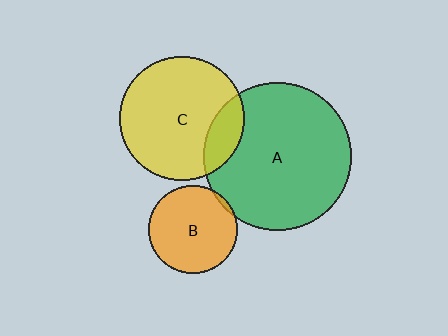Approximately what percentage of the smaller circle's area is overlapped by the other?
Approximately 15%.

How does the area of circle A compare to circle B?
Approximately 2.8 times.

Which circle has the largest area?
Circle A (green).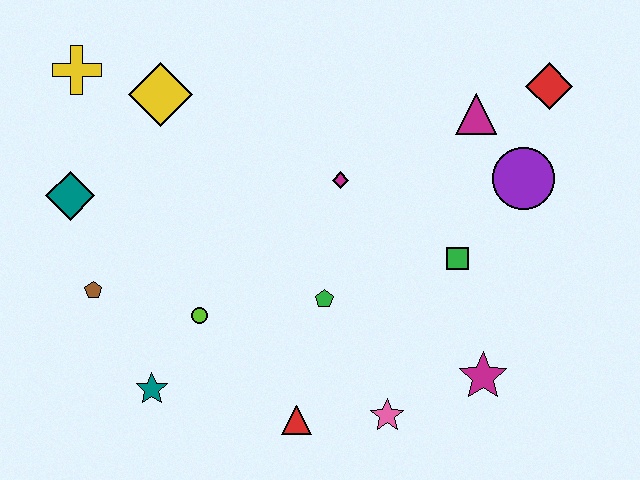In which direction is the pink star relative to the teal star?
The pink star is to the right of the teal star.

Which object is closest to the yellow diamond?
The yellow cross is closest to the yellow diamond.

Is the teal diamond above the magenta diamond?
No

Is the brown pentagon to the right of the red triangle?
No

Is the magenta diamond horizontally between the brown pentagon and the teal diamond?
No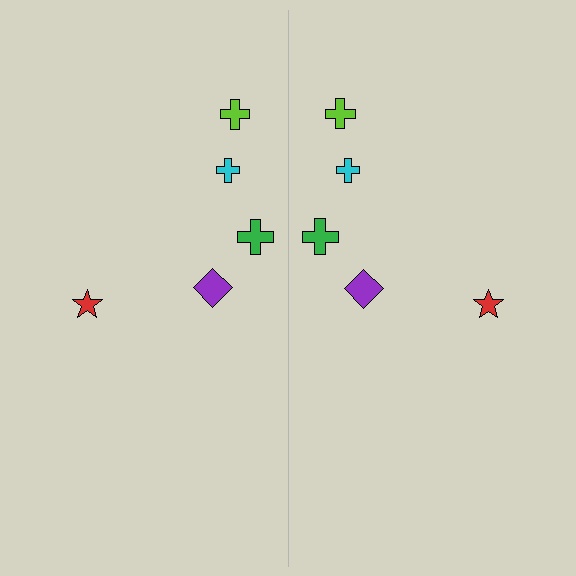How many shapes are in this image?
There are 10 shapes in this image.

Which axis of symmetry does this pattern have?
The pattern has a vertical axis of symmetry running through the center of the image.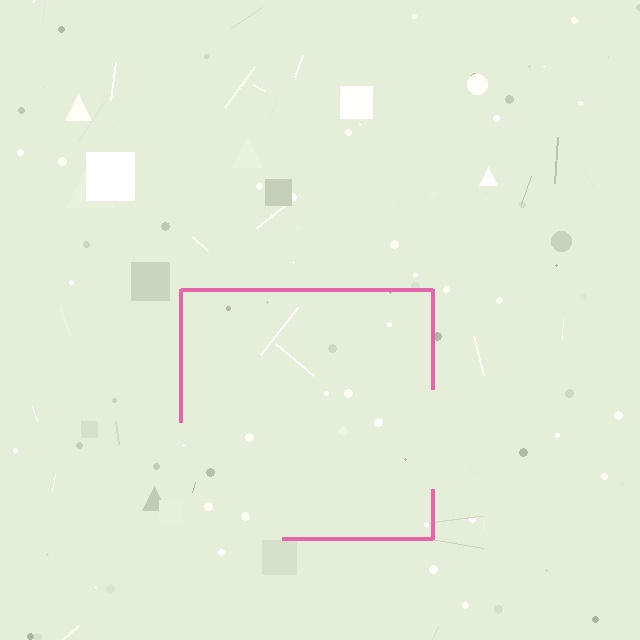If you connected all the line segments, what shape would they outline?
They would outline a square.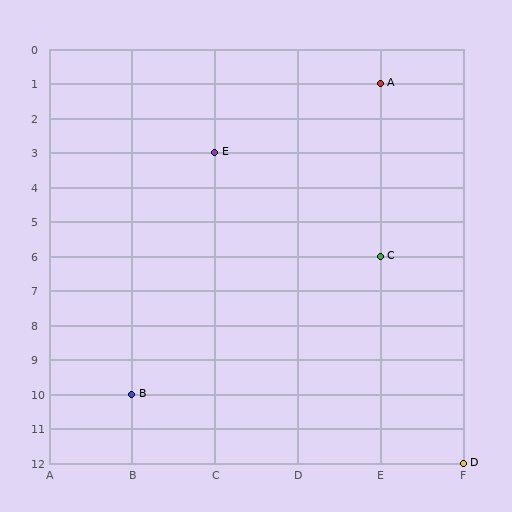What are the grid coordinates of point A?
Point A is at grid coordinates (E, 1).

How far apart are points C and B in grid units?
Points C and B are 3 columns and 4 rows apart (about 5.0 grid units diagonally).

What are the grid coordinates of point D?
Point D is at grid coordinates (F, 12).